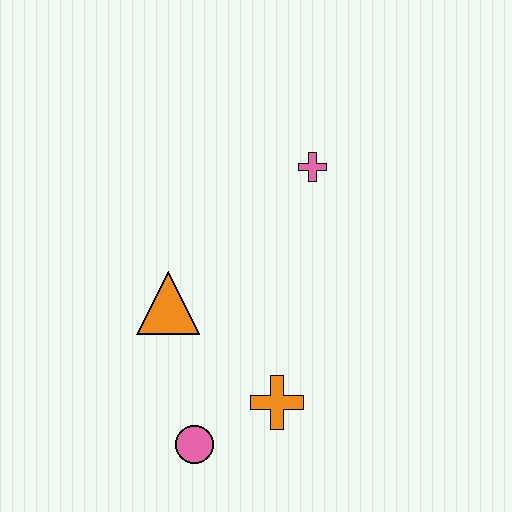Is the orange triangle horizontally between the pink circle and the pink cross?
No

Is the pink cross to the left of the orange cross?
No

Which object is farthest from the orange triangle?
The pink cross is farthest from the orange triangle.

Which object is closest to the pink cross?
The orange triangle is closest to the pink cross.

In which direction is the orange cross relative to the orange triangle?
The orange cross is to the right of the orange triangle.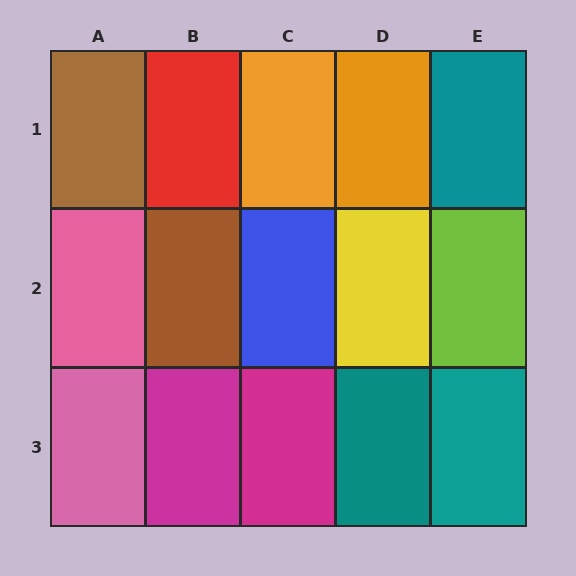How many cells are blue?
1 cell is blue.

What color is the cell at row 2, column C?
Blue.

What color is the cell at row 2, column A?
Pink.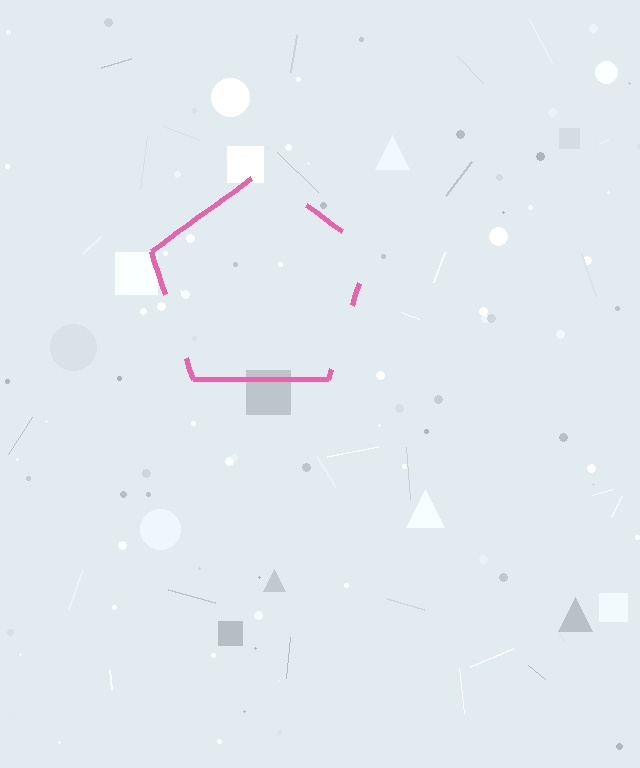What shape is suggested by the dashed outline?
The dashed outline suggests a pentagon.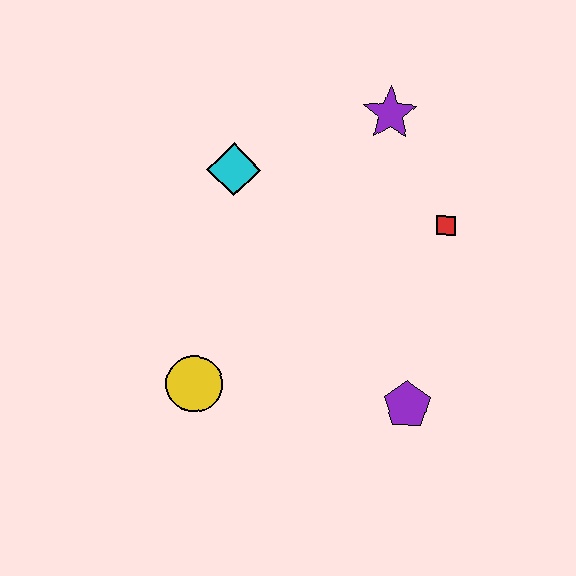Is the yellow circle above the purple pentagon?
Yes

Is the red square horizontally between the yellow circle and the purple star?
No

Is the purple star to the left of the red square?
Yes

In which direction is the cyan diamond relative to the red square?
The cyan diamond is to the left of the red square.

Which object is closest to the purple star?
The red square is closest to the purple star.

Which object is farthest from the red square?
The yellow circle is farthest from the red square.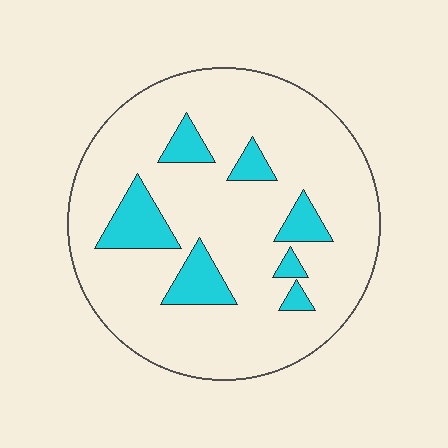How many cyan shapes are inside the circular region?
7.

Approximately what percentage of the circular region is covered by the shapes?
Approximately 15%.